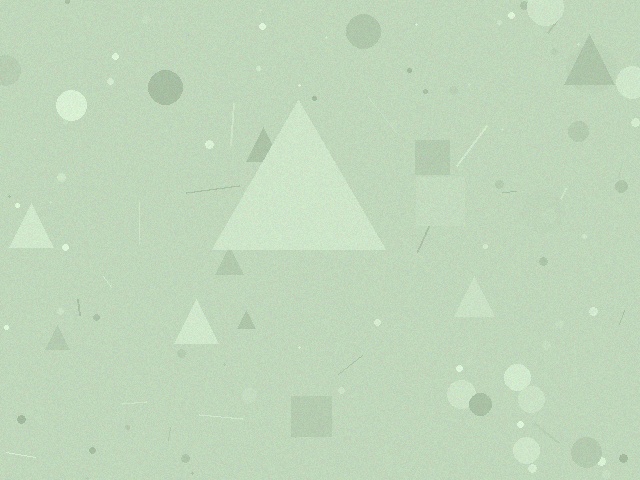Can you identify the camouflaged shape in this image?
The camouflaged shape is a triangle.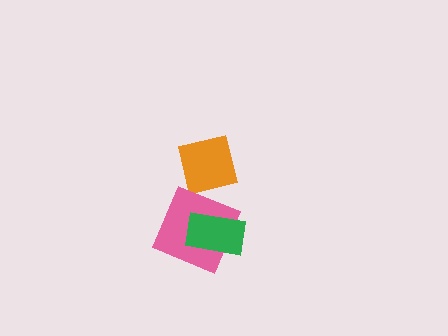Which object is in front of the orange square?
The pink diamond is in front of the orange square.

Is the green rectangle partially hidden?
No, no other shape covers it.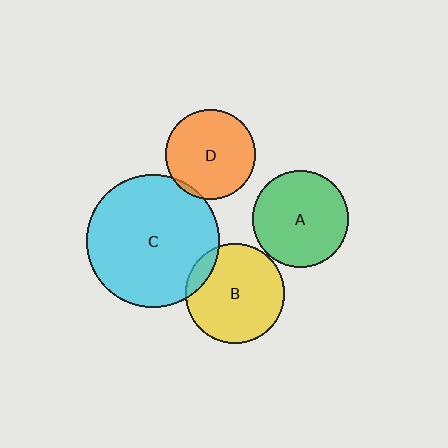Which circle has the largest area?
Circle C (cyan).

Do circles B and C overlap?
Yes.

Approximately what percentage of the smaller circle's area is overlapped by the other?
Approximately 10%.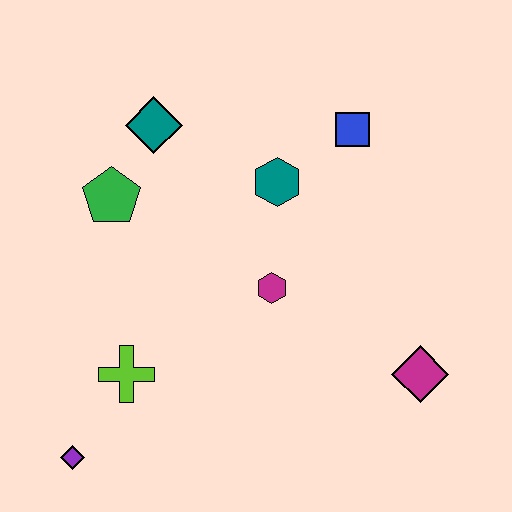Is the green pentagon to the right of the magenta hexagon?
No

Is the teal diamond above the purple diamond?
Yes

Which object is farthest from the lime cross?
The blue square is farthest from the lime cross.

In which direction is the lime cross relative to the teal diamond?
The lime cross is below the teal diamond.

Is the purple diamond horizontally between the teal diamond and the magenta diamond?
No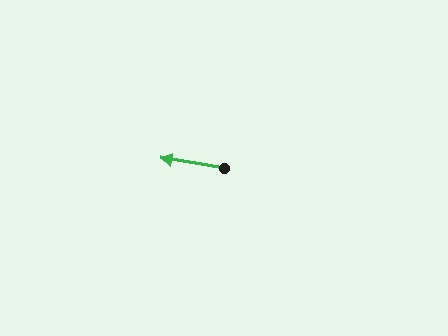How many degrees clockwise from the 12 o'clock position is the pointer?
Approximately 279 degrees.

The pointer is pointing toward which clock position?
Roughly 9 o'clock.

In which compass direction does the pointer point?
West.